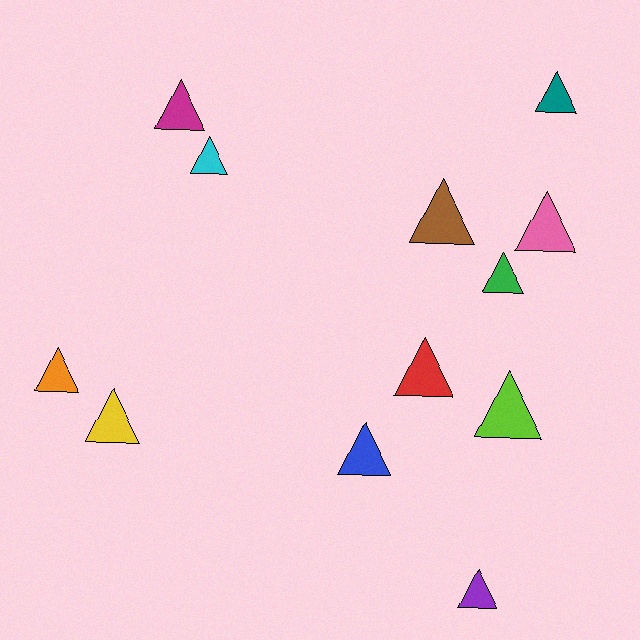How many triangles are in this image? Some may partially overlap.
There are 12 triangles.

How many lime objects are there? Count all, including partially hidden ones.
There is 1 lime object.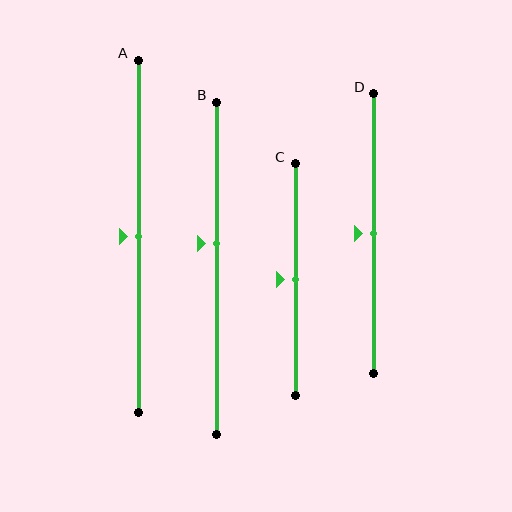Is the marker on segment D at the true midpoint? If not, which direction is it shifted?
Yes, the marker on segment D is at the true midpoint.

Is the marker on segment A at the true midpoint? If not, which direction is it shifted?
Yes, the marker on segment A is at the true midpoint.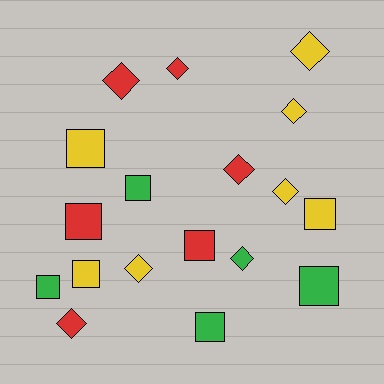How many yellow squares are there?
There are 3 yellow squares.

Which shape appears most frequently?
Diamond, with 9 objects.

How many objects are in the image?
There are 18 objects.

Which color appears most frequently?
Yellow, with 7 objects.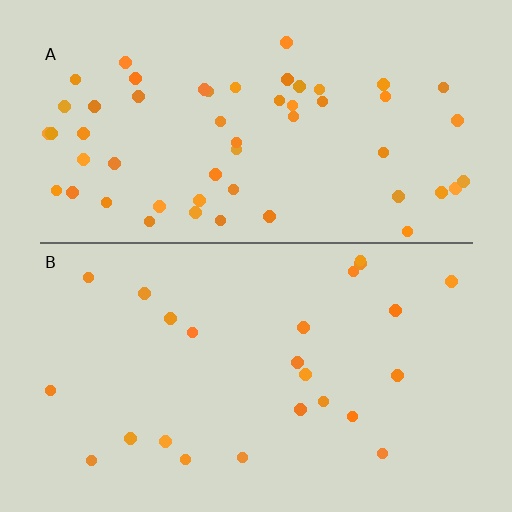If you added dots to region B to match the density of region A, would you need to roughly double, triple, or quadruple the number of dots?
Approximately double.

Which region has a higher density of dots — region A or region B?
A (the top).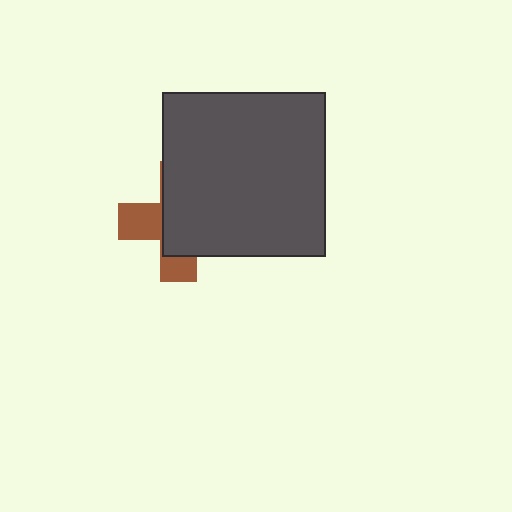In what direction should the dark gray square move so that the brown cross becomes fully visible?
The dark gray square should move right. That is the shortest direction to clear the overlap and leave the brown cross fully visible.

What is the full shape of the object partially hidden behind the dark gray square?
The partially hidden object is a brown cross.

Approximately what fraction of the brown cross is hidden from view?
Roughly 65% of the brown cross is hidden behind the dark gray square.